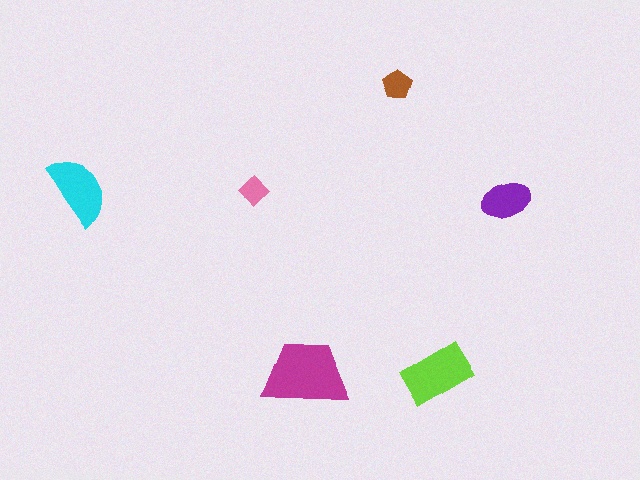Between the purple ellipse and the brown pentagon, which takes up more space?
The purple ellipse.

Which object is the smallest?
The pink diamond.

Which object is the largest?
The magenta trapezoid.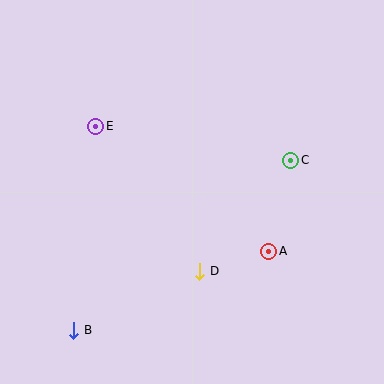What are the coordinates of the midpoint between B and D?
The midpoint between B and D is at (137, 301).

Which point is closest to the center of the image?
Point D at (200, 271) is closest to the center.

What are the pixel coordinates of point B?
Point B is at (74, 330).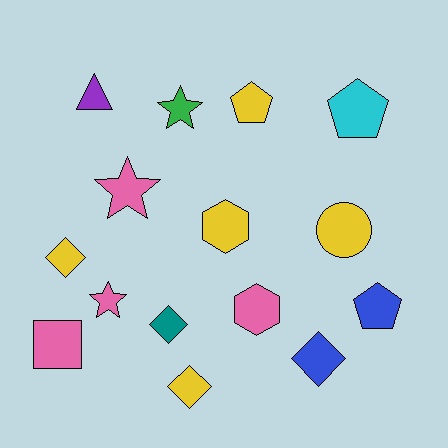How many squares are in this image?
There is 1 square.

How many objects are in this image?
There are 15 objects.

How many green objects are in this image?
There is 1 green object.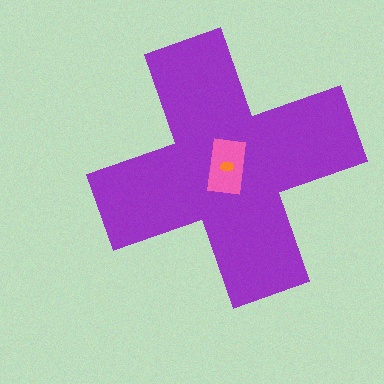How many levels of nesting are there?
3.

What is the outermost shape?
The purple cross.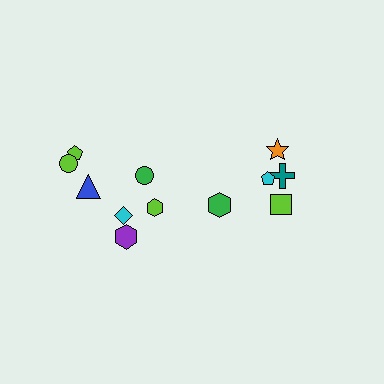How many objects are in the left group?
There are 7 objects.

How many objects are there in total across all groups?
There are 12 objects.